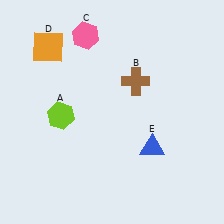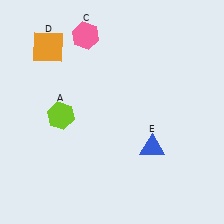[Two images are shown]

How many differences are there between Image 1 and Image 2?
There is 1 difference between the two images.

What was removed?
The brown cross (B) was removed in Image 2.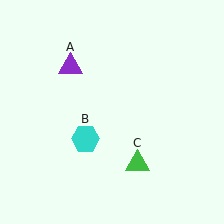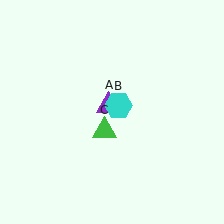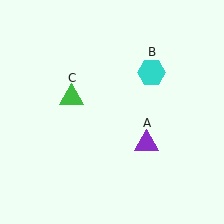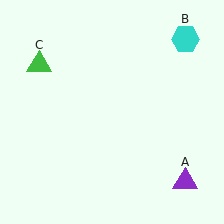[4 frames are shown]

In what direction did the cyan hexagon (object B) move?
The cyan hexagon (object B) moved up and to the right.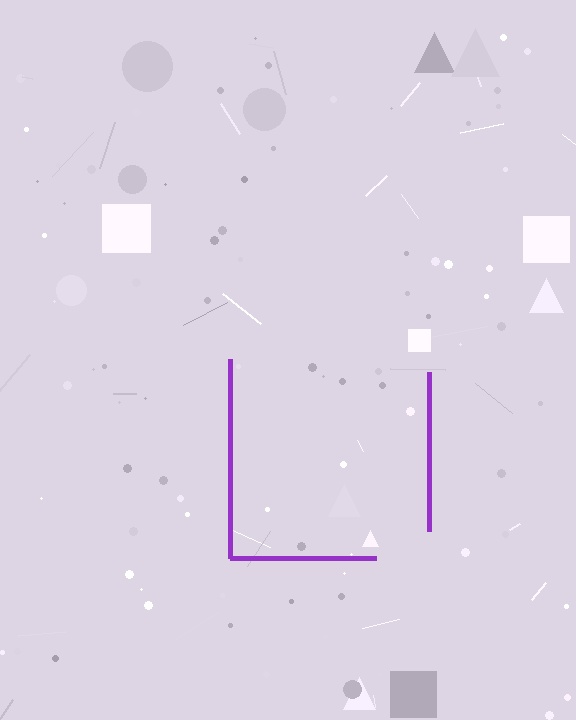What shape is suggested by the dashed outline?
The dashed outline suggests a square.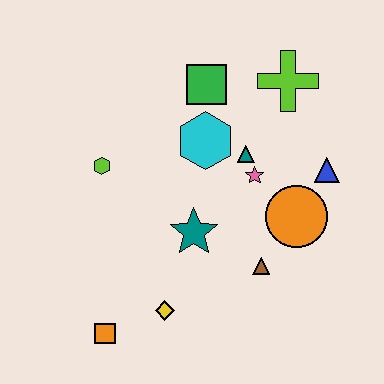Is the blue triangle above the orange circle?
Yes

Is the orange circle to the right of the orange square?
Yes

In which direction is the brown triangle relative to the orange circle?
The brown triangle is below the orange circle.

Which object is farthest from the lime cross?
The orange square is farthest from the lime cross.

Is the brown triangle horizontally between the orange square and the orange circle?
Yes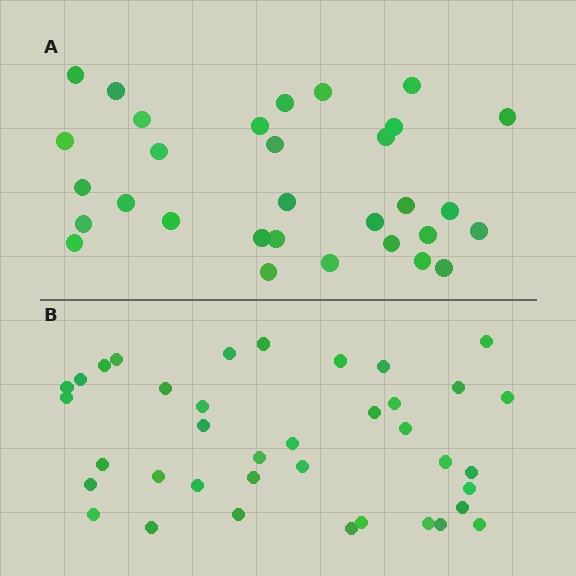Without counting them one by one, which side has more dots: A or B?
Region B (the bottom region) has more dots.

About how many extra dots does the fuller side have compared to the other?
Region B has roughly 8 or so more dots than region A.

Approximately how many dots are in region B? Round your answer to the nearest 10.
About 40 dots. (The exact count is 38, which rounds to 40.)